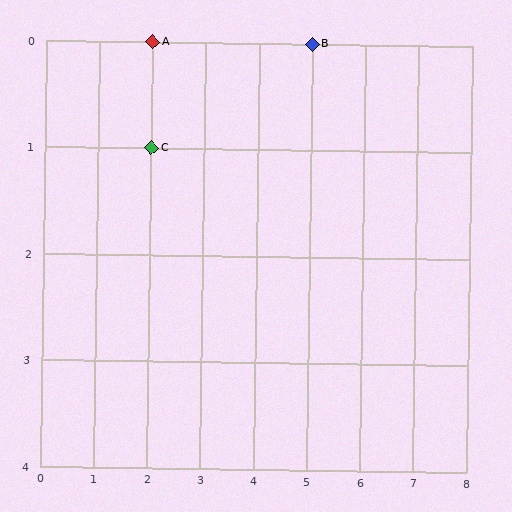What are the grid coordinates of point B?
Point B is at grid coordinates (5, 0).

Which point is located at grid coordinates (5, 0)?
Point B is at (5, 0).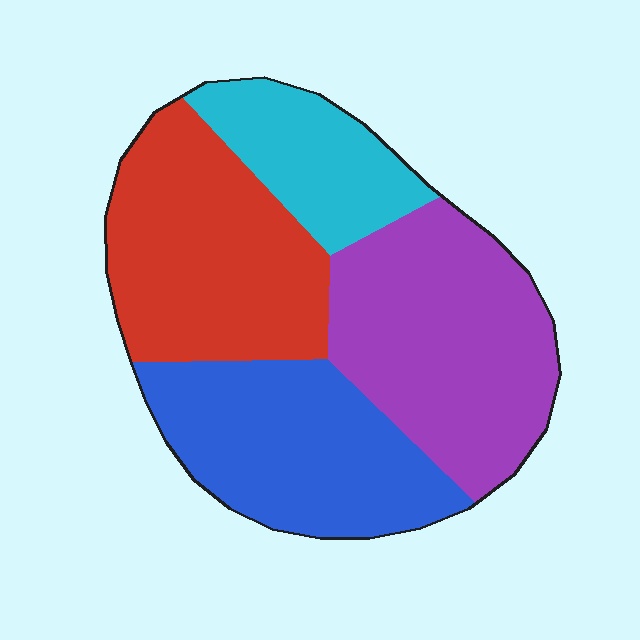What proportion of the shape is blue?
Blue takes up between a quarter and a half of the shape.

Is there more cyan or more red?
Red.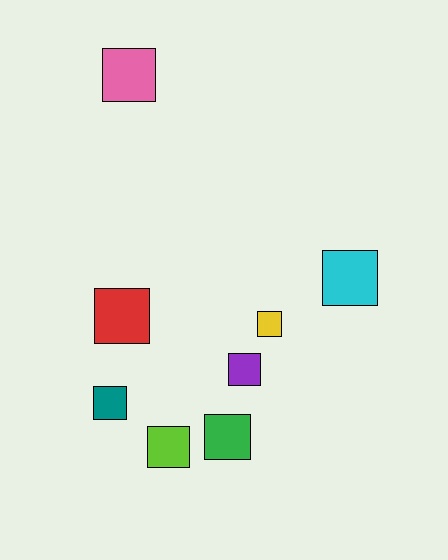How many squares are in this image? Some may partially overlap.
There are 8 squares.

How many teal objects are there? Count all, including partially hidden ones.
There is 1 teal object.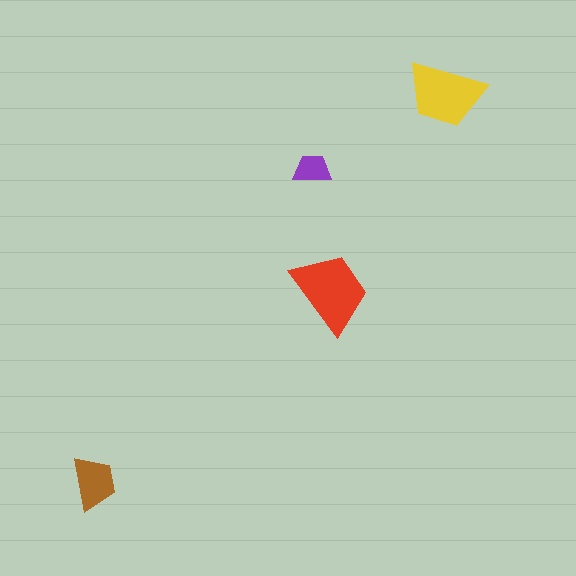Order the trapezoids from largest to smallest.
the red one, the yellow one, the brown one, the purple one.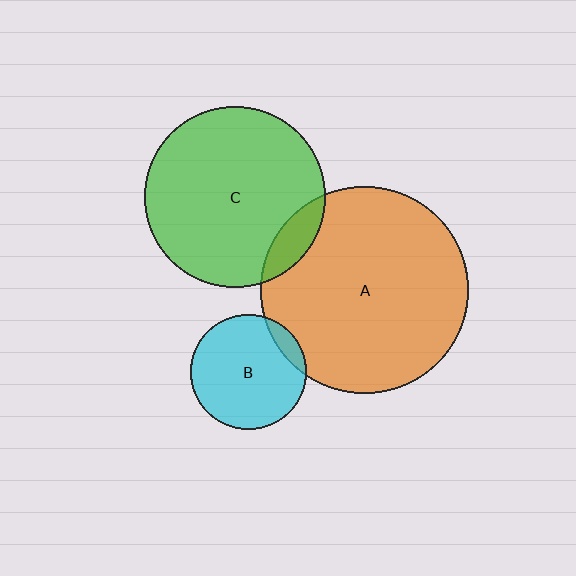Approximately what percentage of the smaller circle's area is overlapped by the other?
Approximately 10%.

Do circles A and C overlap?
Yes.